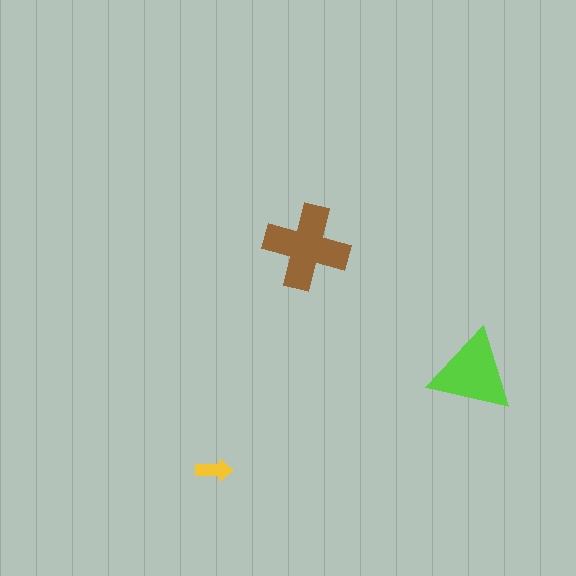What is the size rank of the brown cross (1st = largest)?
1st.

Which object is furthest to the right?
The lime triangle is rightmost.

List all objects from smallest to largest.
The yellow arrow, the lime triangle, the brown cross.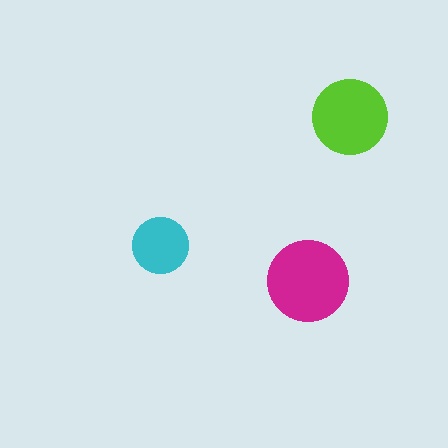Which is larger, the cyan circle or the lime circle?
The lime one.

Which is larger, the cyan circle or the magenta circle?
The magenta one.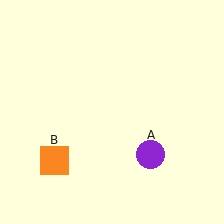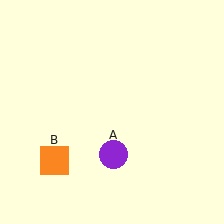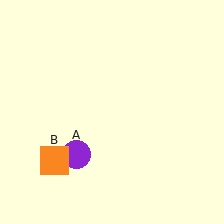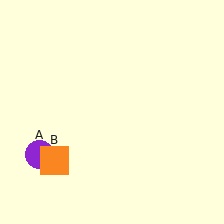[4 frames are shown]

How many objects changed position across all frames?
1 object changed position: purple circle (object A).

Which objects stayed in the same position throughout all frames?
Orange square (object B) remained stationary.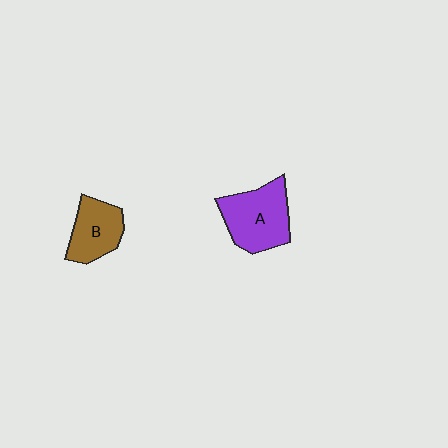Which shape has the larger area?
Shape A (purple).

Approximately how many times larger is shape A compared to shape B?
Approximately 1.4 times.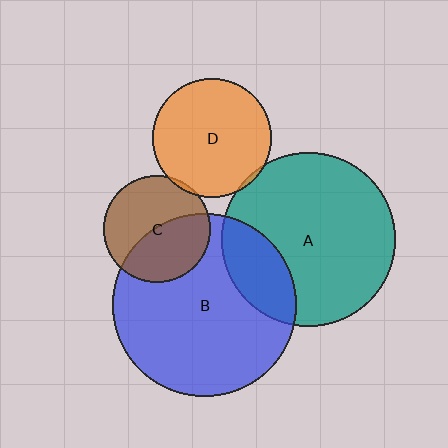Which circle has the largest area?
Circle B (blue).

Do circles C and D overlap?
Yes.